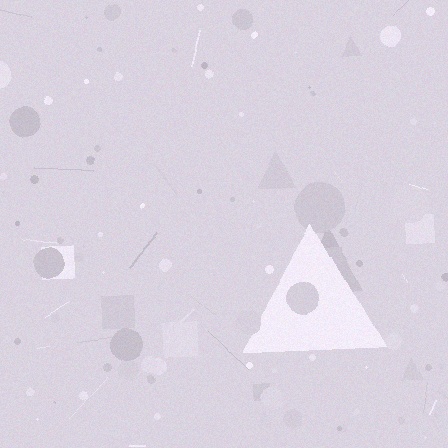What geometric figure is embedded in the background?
A triangle is embedded in the background.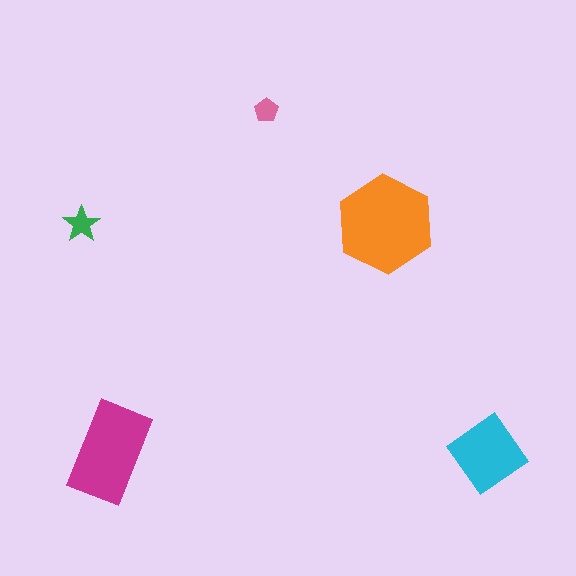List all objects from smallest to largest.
The pink pentagon, the green star, the cyan diamond, the magenta rectangle, the orange hexagon.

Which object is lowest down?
The cyan diamond is bottommost.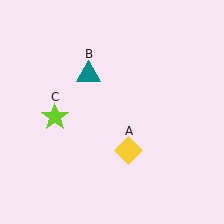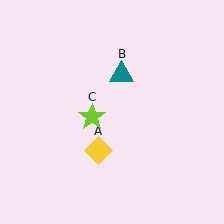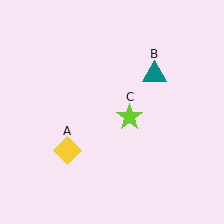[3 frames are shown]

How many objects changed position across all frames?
3 objects changed position: yellow diamond (object A), teal triangle (object B), lime star (object C).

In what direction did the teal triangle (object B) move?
The teal triangle (object B) moved right.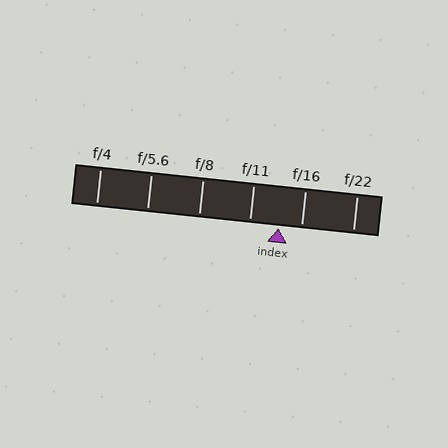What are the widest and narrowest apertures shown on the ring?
The widest aperture shown is f/4 and the narrowest is f/22.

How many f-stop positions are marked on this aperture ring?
There are 6 f-stop positions marked.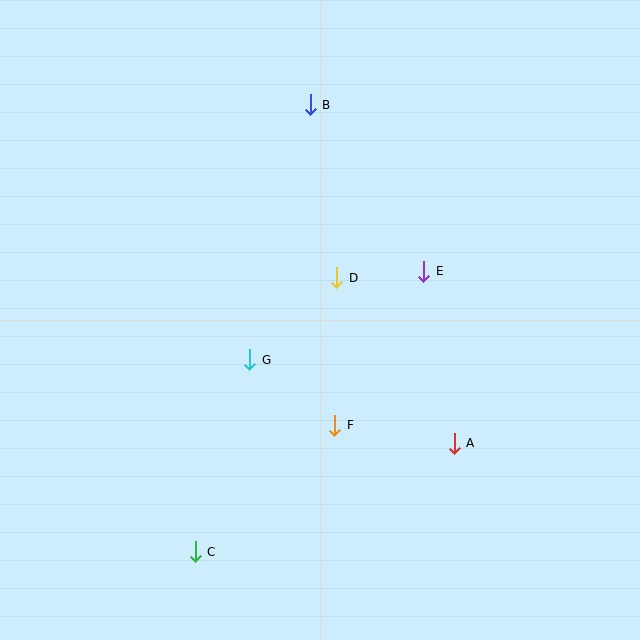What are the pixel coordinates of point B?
Point B is at (310, 105).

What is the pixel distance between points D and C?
The distance between D and C is 308 pixels.